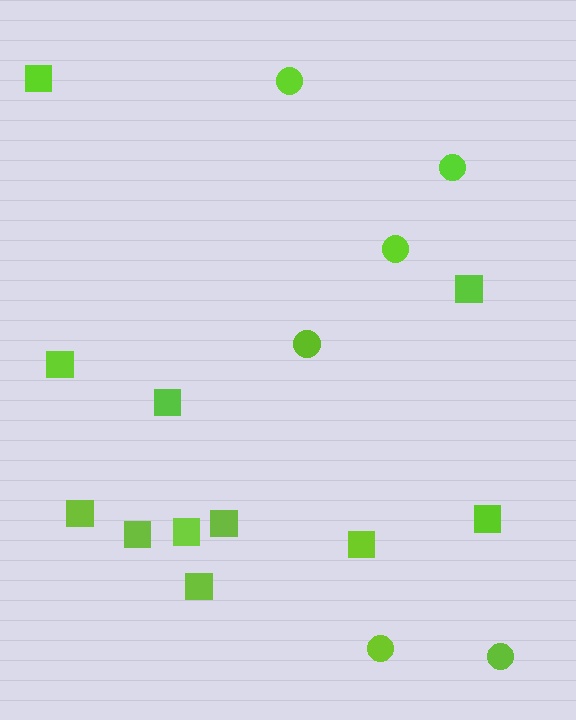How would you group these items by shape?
There are 2 groups: one group of squares (11) and one group of circles (6).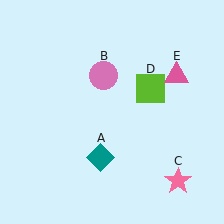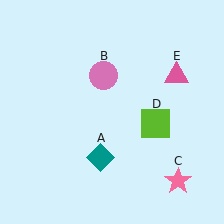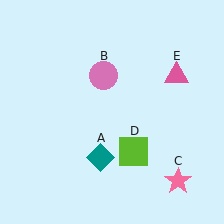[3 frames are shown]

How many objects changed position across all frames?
1 object changed position: lime square (object D).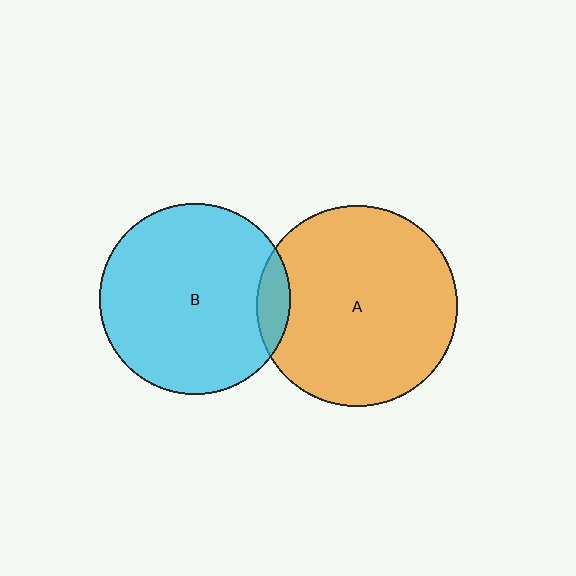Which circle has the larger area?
Circle A (orange).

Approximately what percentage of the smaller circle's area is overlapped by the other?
Approximately 10%.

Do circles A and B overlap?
Yes.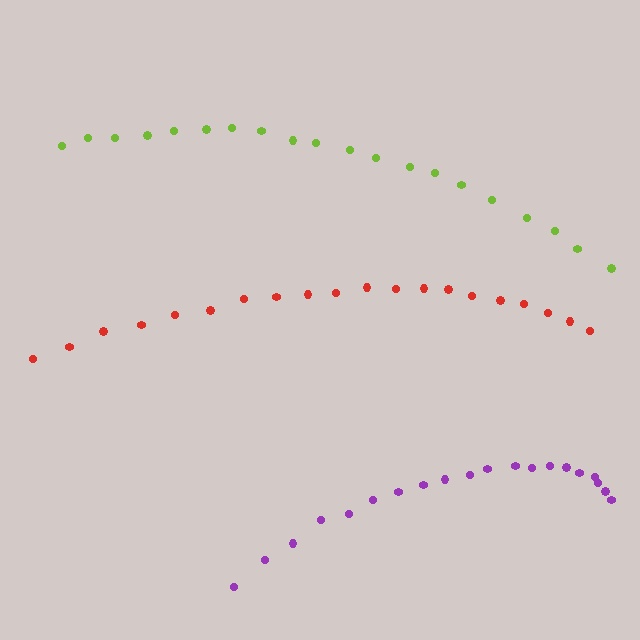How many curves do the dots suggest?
There are 3 distinct paths.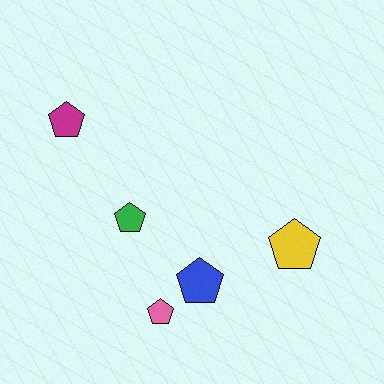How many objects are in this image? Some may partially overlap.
There are 5 objects.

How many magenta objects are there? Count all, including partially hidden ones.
There is 1 magenta object.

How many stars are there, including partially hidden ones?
There are no stars.